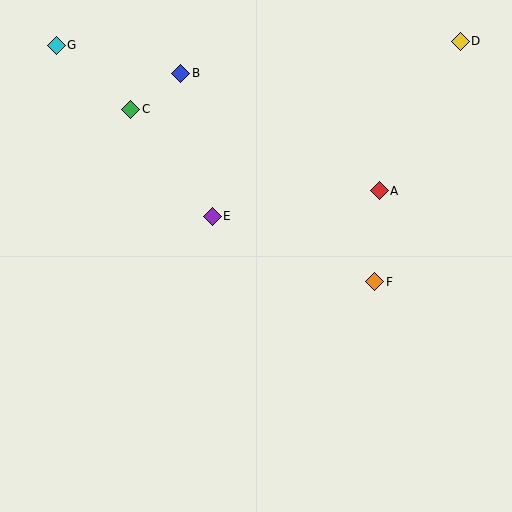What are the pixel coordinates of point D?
Point D is at (460, 41).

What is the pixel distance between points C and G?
The distance between C and G is 98 pixels.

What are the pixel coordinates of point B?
Point B is at (181, 73).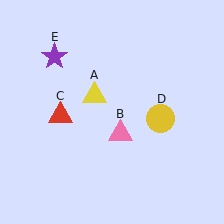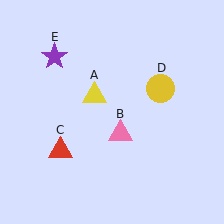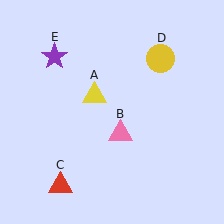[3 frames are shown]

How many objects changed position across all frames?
2 objects changed position: red triangle (object C), yellow circle (object D).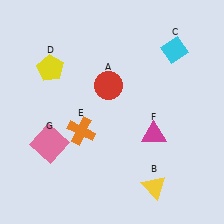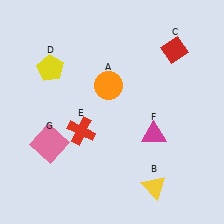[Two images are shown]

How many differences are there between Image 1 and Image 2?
There are 3 differences between the two images.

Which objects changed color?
A changed from red to orange. C changed from cyan to red. E changed from orange to red.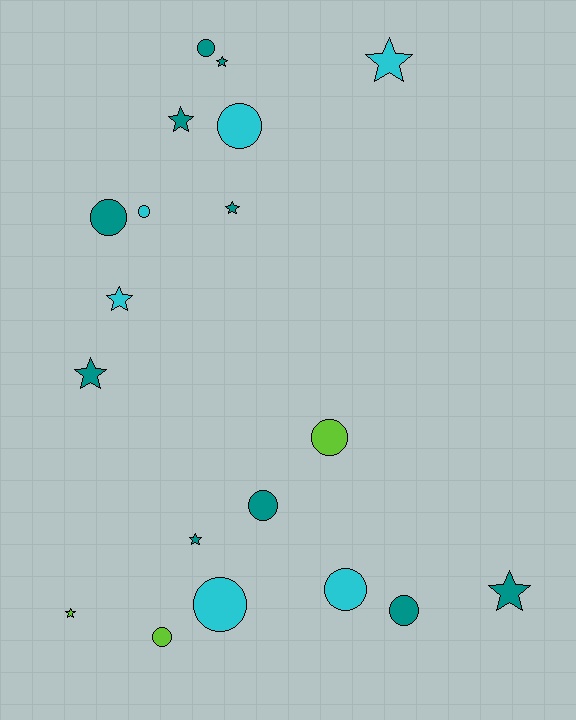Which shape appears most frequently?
Circle, with 10 objects.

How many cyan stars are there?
There are 2 cyan stars.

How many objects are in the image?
There are 19 objects.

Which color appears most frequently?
Teal, with 10 objects.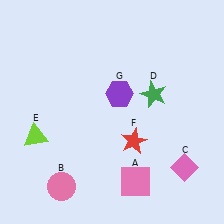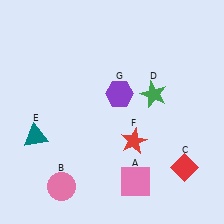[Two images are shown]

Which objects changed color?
C changed from pink to red. E changed from lime to teal.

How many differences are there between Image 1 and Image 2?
There are 2 differences between the two images.